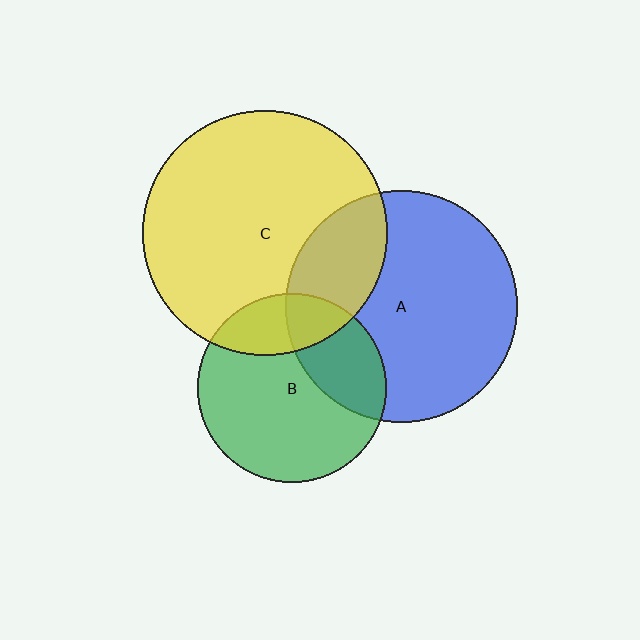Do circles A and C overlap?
Yes.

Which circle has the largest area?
Circle C (yellow).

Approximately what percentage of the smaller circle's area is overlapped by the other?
Approximately 25%.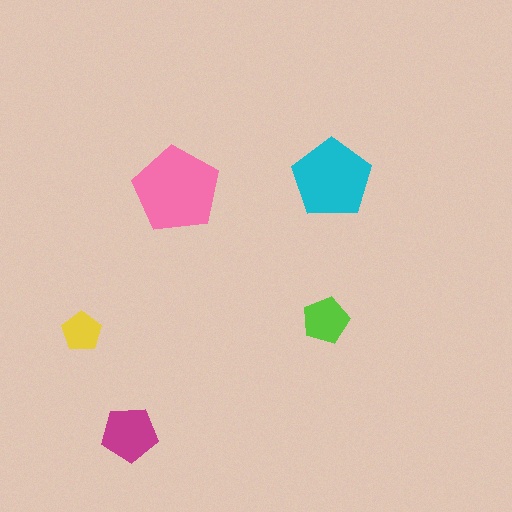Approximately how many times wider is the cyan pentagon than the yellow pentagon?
About 2 times wider.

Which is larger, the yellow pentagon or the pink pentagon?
The pink one.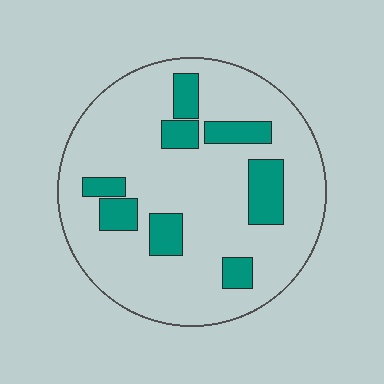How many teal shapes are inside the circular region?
8.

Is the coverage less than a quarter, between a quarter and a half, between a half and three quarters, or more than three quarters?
Less than a quarter.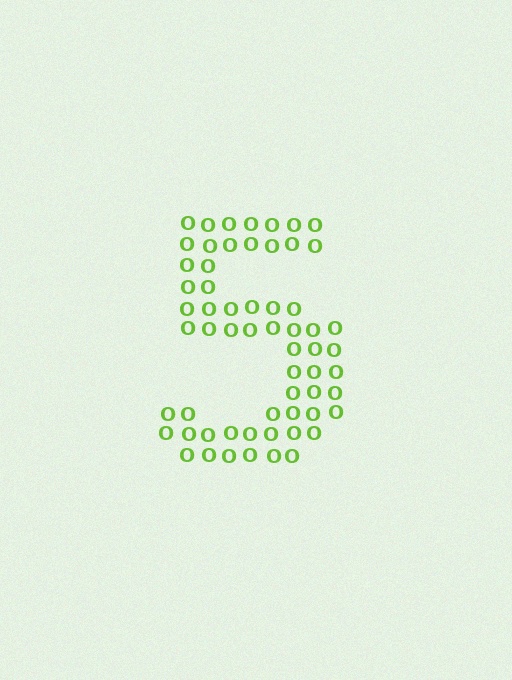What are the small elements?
The small elements are letter O's.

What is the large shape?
The large shape is the digit 5.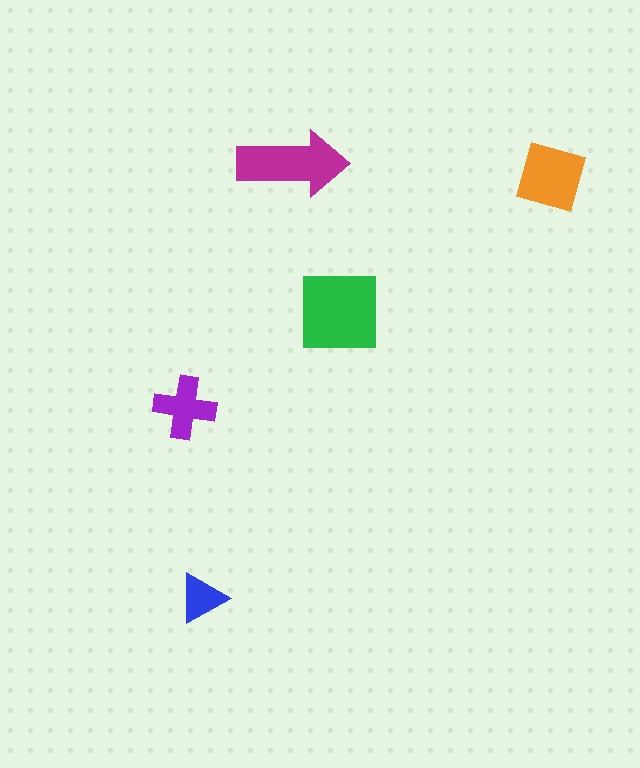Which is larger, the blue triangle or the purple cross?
The purple cross.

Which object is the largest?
The green square.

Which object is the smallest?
The blue triangle.